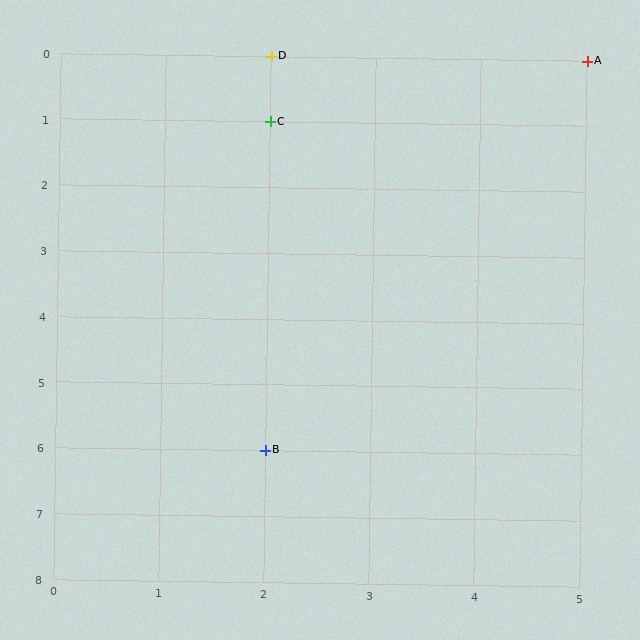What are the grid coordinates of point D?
Point D is at grid coordinates (2, 0).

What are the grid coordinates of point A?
Point A is at grid coordinates (5, 0).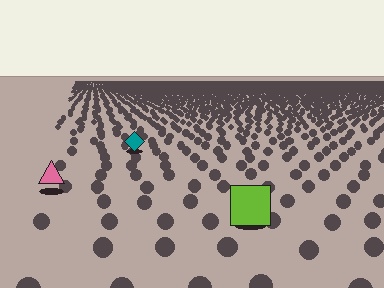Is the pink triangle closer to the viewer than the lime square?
No. The lime square is closer — you can tell from the texture gradient: the ground texture is coarser near it.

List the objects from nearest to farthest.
From nearest to farthest: the lime square, the pink triangle, the teal diamond.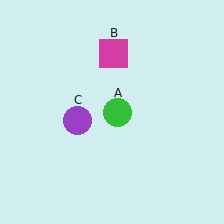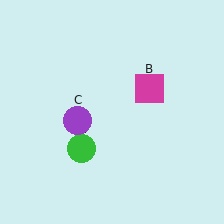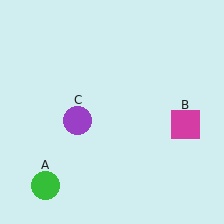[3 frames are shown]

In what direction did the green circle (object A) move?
The green circle (object A) moved down and to the left.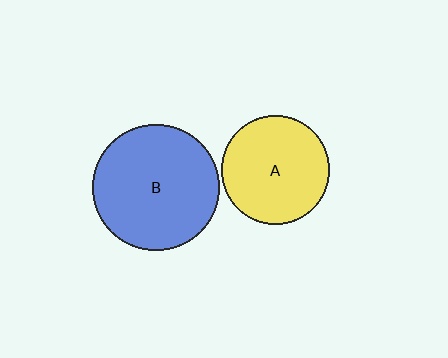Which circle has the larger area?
Circle B (blue).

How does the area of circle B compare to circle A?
Approximately 1.4 times.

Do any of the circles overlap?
No, none of the circles overlap.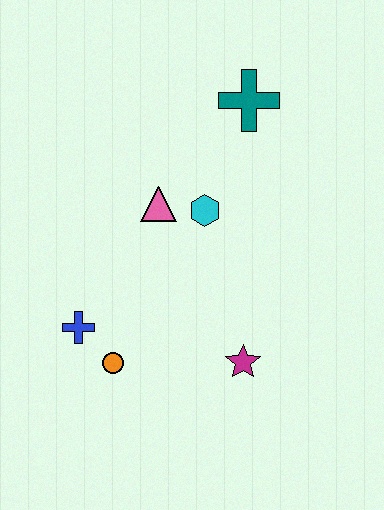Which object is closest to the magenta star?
The orange circle is closest to the magenta star.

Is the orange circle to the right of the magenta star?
No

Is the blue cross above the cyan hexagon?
No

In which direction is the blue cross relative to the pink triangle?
The blue cross is below the pink triangle.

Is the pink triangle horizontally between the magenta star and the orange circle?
Yes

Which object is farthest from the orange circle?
The teal cross is farthest from the orange circle.